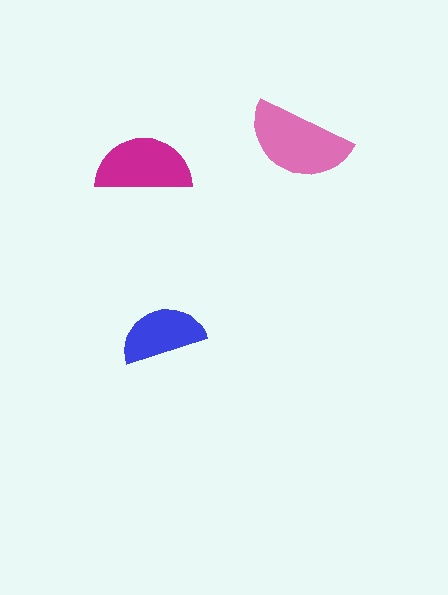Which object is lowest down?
The blue semicircle is bottommost.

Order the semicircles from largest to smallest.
the pink one, the magenta one, the blue one.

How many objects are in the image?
There are 3 objects in the image.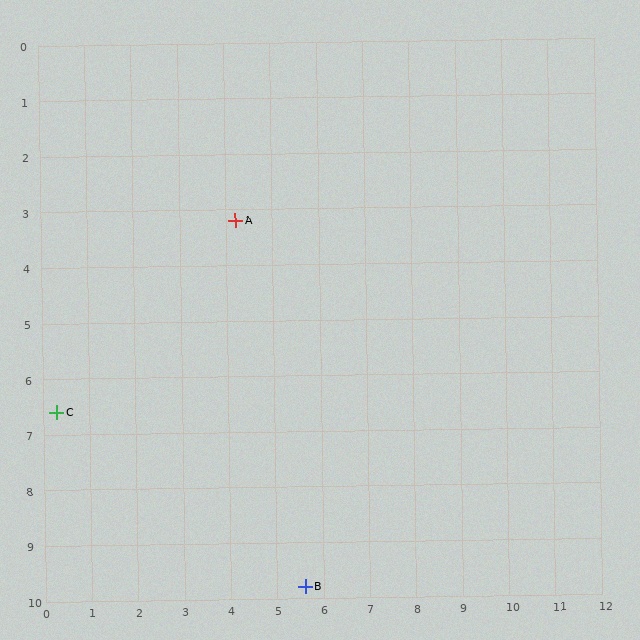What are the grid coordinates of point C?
Point C is at approximately (0.3, 6.6).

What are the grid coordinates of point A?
Point A is at approximately (4.2, 3.2).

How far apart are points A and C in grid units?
Points A and C are about 5.2 grid units apart.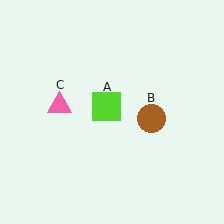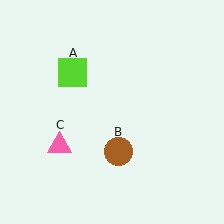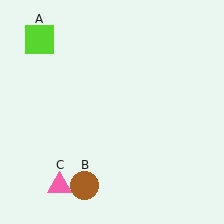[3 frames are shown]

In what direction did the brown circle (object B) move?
The brown circle (object B) moved down and to the left.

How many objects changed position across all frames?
3 objects changed position: lime square (object A), brown circle (object B), pink triangle (object C).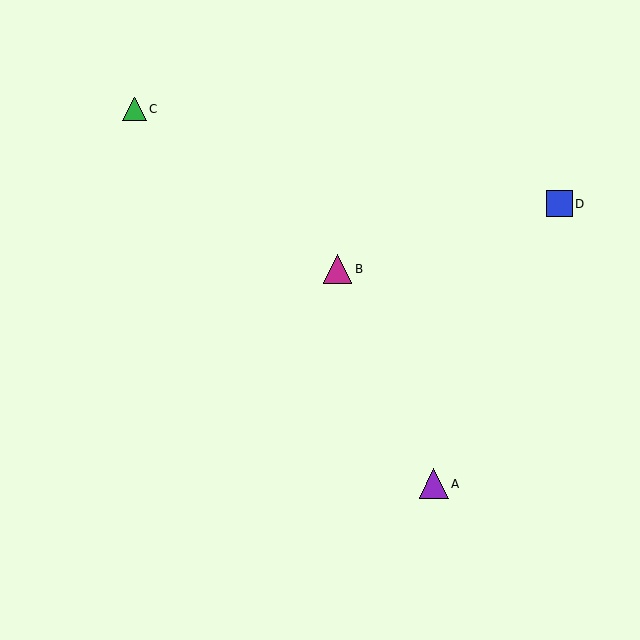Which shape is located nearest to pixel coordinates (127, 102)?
The green triangle (labeled C) at (135, 109) is nearest to that location.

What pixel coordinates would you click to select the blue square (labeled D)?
Click at (560, 204) to select the blue square D.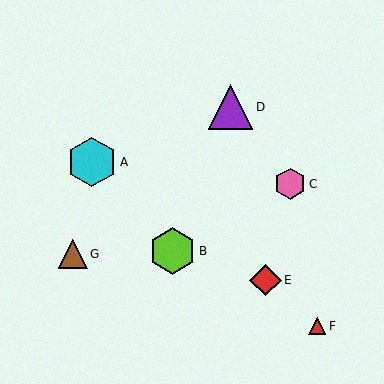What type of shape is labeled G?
Shape G is a brown triangle.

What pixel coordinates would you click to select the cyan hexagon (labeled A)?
Click at (92, 162) to select the cyan hexagon A.